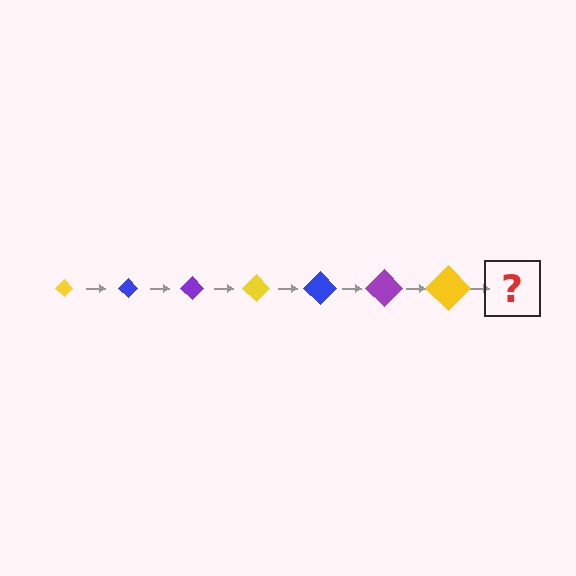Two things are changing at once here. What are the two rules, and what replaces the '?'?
The two rules are that the diamond grows larger each step and the color cycles through yellow, blue, and purple. The '?' should be a blue diamond, larger than the previous one.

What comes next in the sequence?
The next element should be a blue diamond, larger than the previous one.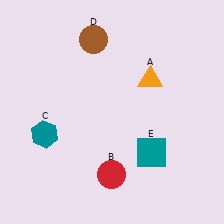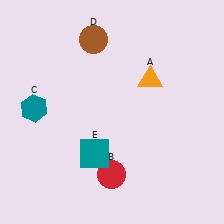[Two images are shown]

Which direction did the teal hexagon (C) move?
The teal hexagon (C) moved up.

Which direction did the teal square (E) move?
The teal square (E) moved left.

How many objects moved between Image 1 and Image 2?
2 objects moved between the two images.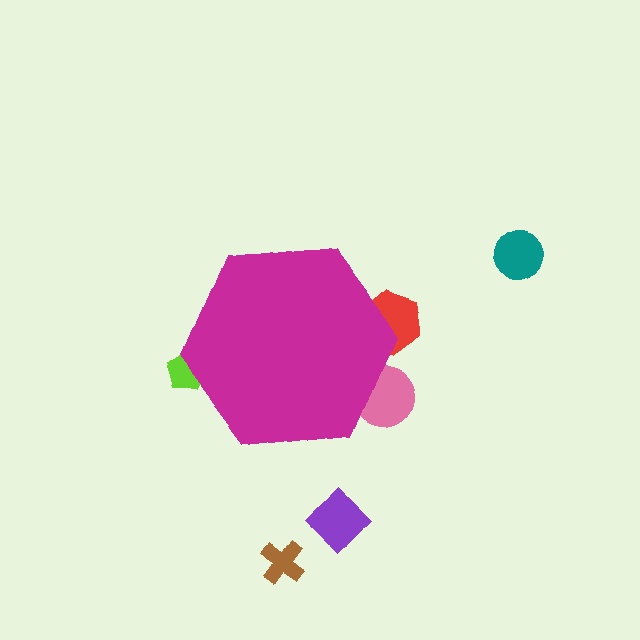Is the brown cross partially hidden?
No, the brown cross is fully visible.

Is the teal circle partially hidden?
No, the teal circle is fully visible.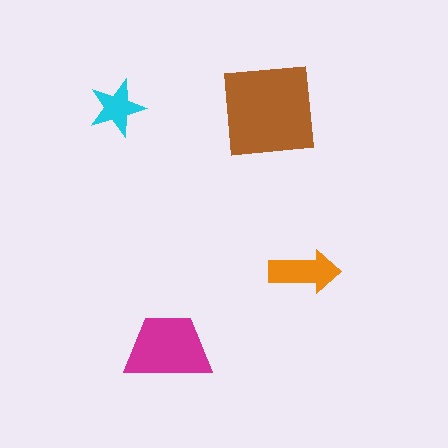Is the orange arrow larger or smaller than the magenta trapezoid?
Smaller.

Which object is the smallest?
The cyan star.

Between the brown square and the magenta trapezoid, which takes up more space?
The brown square.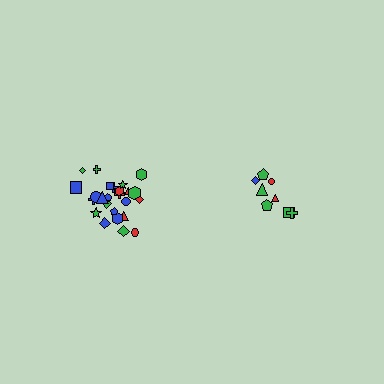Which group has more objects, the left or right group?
The left group.